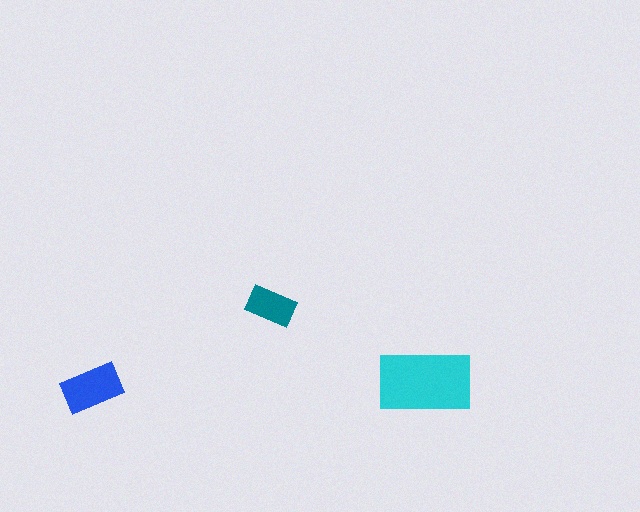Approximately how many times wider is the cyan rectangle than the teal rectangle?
About 2 times wider.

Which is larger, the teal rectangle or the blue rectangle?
The blue one.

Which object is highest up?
The teal rectangle is topmost.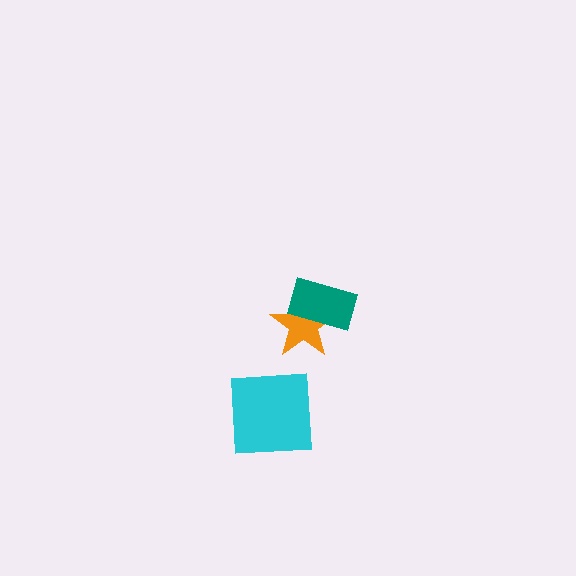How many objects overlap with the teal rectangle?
1 object overlaps with the teal rectangle.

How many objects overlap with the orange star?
1 object overlaps with the orange star.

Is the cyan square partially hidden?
No, no other shape covers it.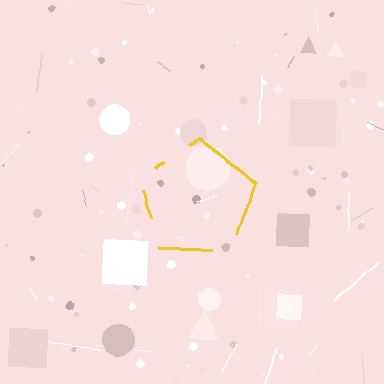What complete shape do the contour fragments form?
The contour fragments form a pentagon.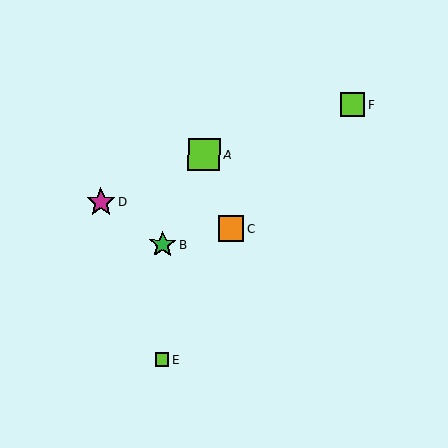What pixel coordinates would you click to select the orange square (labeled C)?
Click at (231, 229) to select the orange square C.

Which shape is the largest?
The lime square (labeled A) is the largest.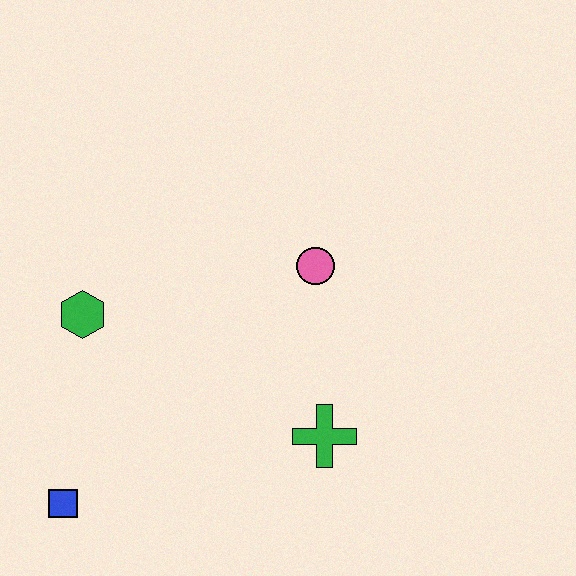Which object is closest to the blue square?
The green hexagon is closest to the blue square.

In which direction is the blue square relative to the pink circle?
The blue square is to the left of the pink circle.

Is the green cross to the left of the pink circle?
No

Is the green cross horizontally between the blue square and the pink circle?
No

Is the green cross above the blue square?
Yes